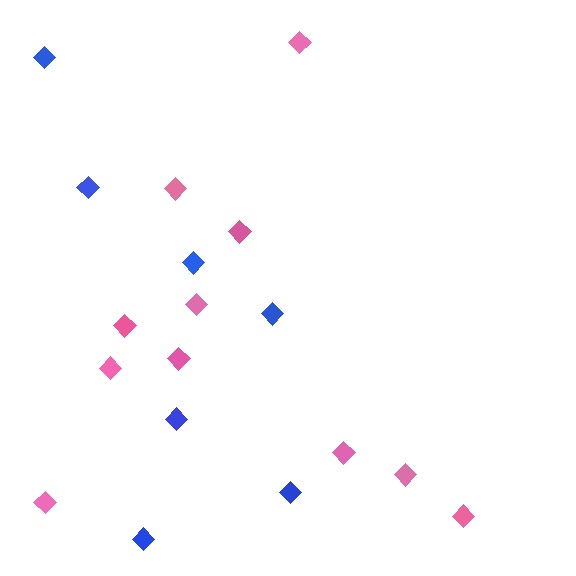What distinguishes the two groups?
There are 2 groups: one group of blue diamonds (7) and one group of pink diamonds (11).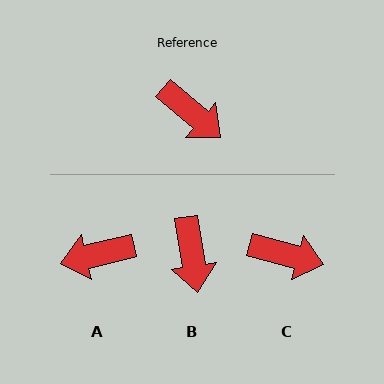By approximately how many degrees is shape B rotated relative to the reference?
Approximately 41 degrees clockwise.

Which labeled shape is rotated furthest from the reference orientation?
A, about 127 degrees away.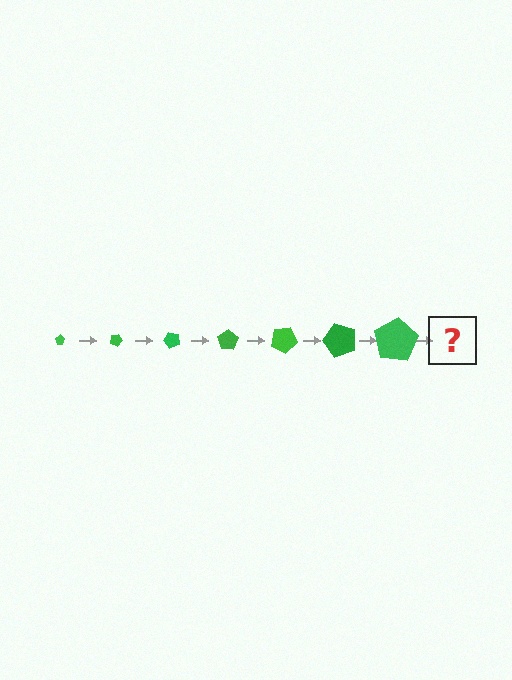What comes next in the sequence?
The next element should be a pentagon, larger than the previous one and rotated 175 degrees from the start.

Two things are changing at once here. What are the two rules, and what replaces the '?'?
The two rules are that the pentagon grows larger each step and it rotates 25 degrees each step. The '?' should be a pentagon, larger than the previous one and rotated 175 degrees from the start.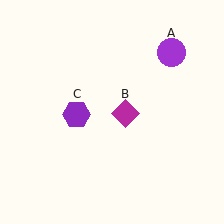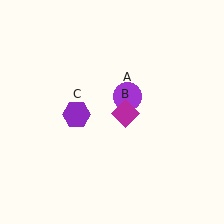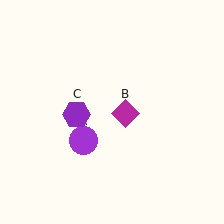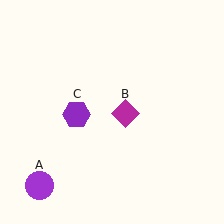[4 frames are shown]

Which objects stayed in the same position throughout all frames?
Magenta diamond (object B) and purple hexagon (object C) remained stationary.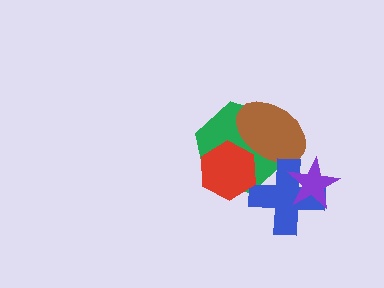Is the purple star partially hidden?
No, no other shape covers it.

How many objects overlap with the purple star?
1 object overlaps with the purple star.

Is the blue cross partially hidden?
Yes, it is partially covered by another shape.